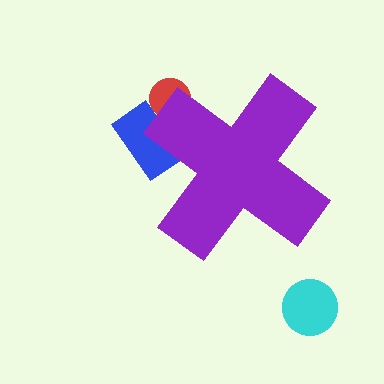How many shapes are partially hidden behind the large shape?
2 shapes are partially hidden.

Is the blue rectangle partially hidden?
Yes, the blue rectangle is partially hidden behind the purple cross.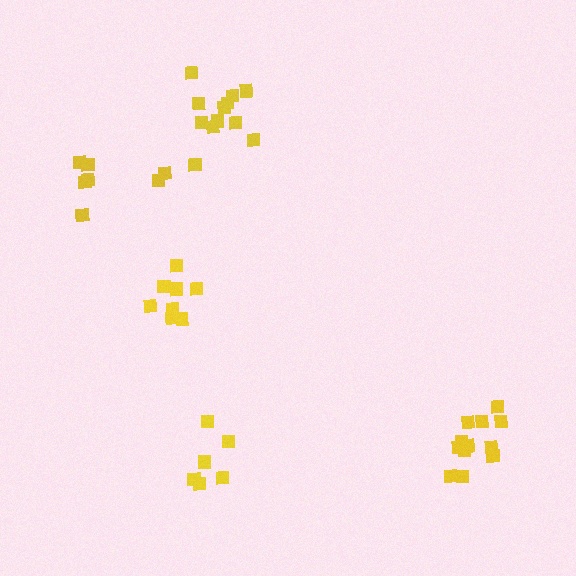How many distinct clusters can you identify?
There are 5 distinct clusters.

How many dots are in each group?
Group 1: 12 dots, Group 2: 8 dots, Group 3: 6 dots, Group 4: 12 dots, Group 5: 7 dots (45 total).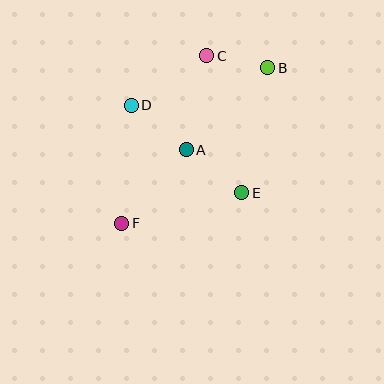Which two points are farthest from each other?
Points B and F are farthest from each other.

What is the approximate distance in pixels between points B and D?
The distance between B and D is approximately 142 pixels.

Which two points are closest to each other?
Points B and C are closest to each other.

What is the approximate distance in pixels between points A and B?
The distance between A and B is approximately 116 pixels.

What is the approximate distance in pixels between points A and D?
The distance between A and D is approximately 71 pixels.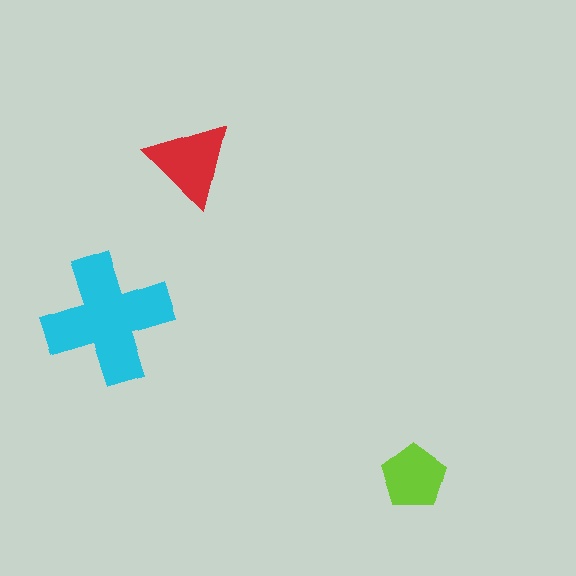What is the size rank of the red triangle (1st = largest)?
2nd.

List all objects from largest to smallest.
The cyan cross, the red triangle, the lime pentagon.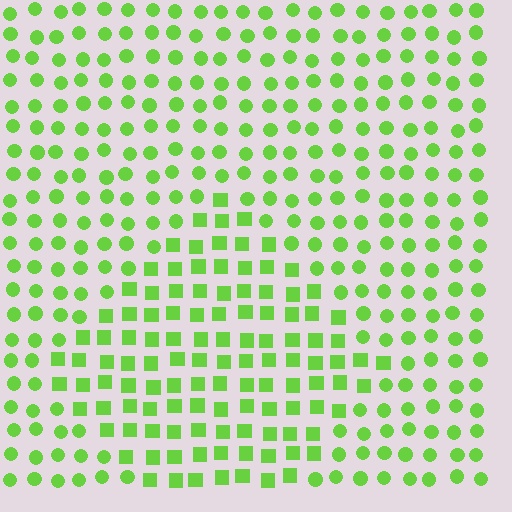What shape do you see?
I see a diamond.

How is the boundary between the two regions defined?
The boundary is defined by a change in element shape: squares inside vs. circles outside. All elements share the same color and spacing.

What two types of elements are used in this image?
The image uses squares inside the diamond region and circles outside it.